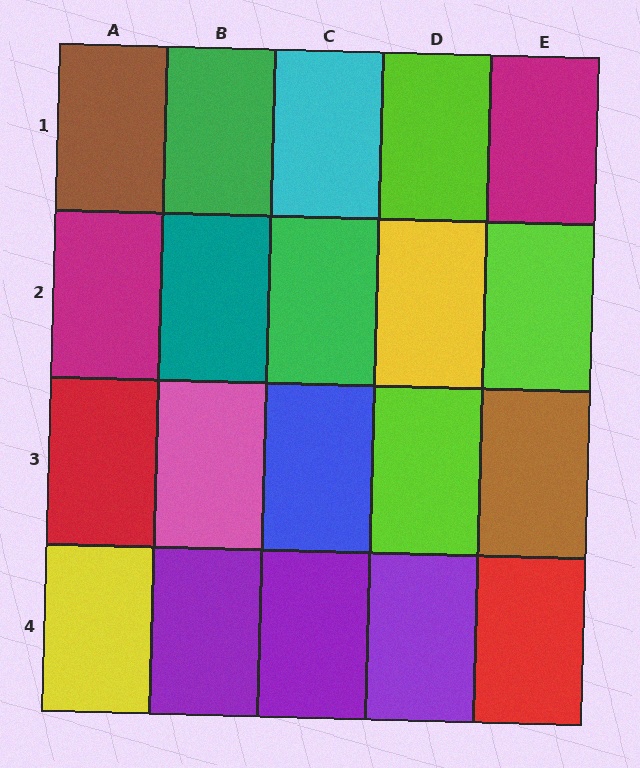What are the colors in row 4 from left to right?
Yellow, purple, purple, purple, red.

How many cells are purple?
3 cells are purple.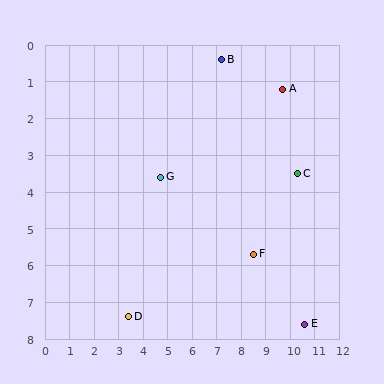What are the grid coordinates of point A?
Point A is at approximately (9.7, 1.2).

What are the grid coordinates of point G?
Point G is at approximately (4.7, 3.6).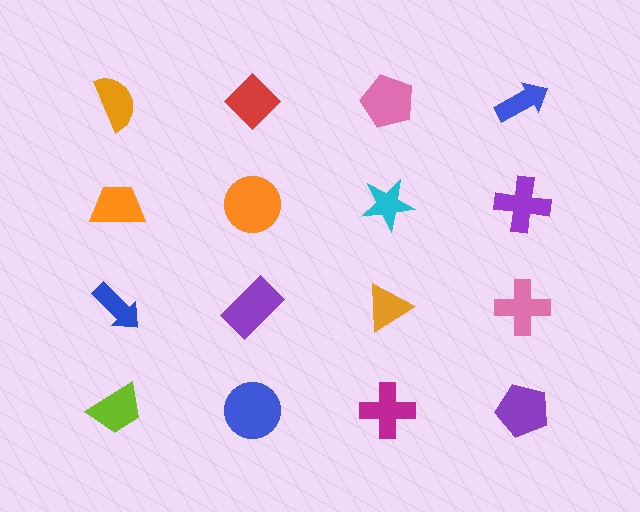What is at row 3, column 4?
A pink cross.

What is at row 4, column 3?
A magenta cross.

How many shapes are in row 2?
4 shapes.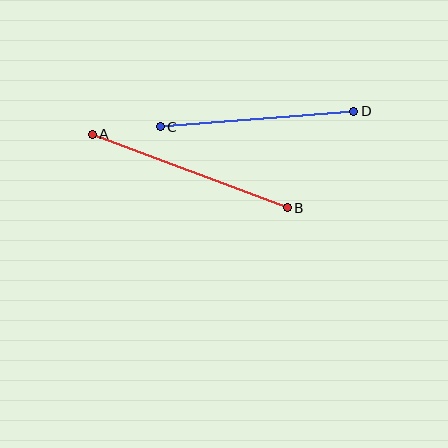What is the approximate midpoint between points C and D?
The midpoint is at approximately (257, 119) pixels.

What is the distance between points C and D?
The distance is approximately 194 pixels.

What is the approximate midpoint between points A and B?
The midpoint is at approximately (190, 171) pixels.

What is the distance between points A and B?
The distance is approximately 209 pixels.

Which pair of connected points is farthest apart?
Points A and B are farthest apart.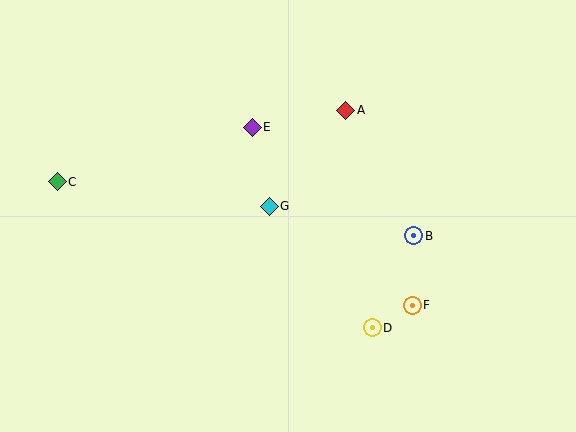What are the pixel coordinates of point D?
Point D is at (372, 328).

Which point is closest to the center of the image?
Point G at (269, 206) is closest to the center.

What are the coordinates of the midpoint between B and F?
The midpoint between B and F is at (413, 270).